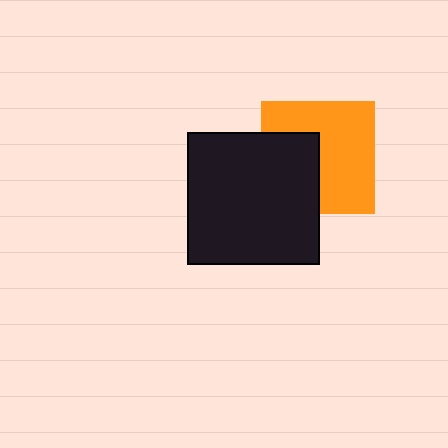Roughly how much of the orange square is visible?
About half of it is visible (roughly 63%).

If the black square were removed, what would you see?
You would see the complete orange square.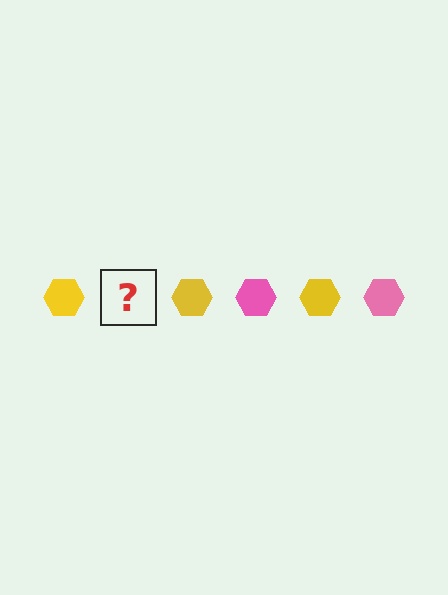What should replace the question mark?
The question mark should be replaced with a pink hexagon.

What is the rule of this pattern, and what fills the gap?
The rule is that the pattern cycles through yellow, pink hexagons. The gap should be filled with a pink hexagon.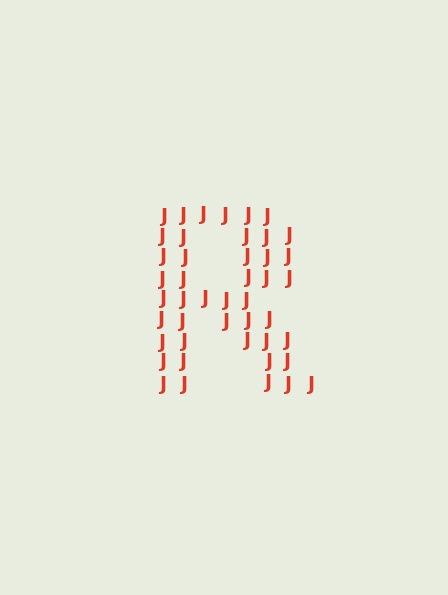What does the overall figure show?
The overall figure shows the letter R.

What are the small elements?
The small elements are letter J's.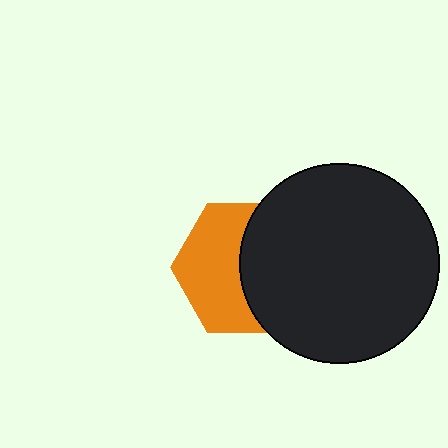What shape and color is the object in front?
The object in front is a black circle.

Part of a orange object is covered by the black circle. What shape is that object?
It is a hexagon.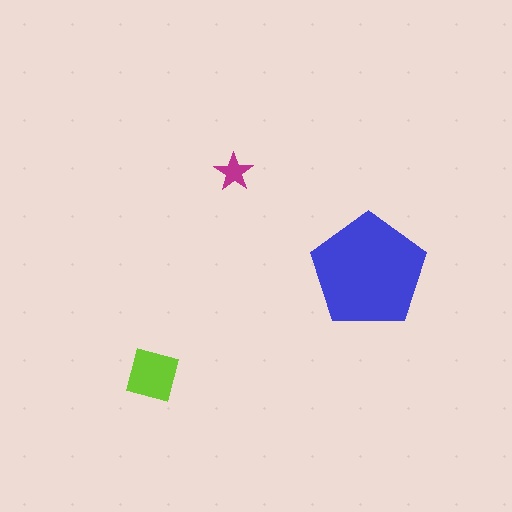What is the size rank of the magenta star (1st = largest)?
3rd.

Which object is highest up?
The magenta star is topmost.